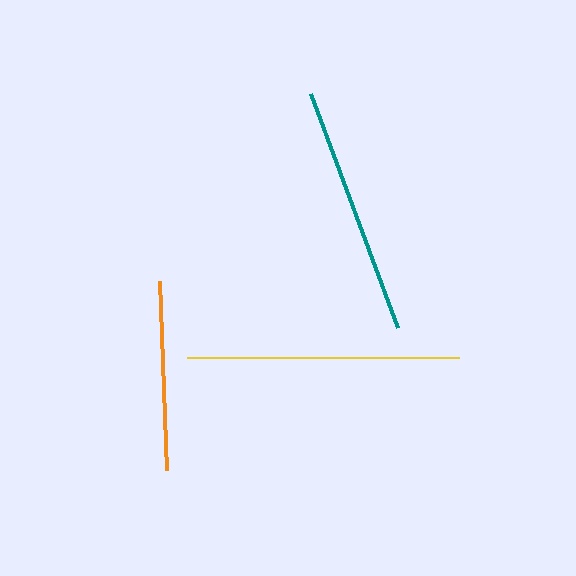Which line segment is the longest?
The yellow line is the longest at approximately 273 pixels.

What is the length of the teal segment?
The teal segment is approximately 249 pixels long.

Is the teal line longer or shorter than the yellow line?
The yellow line is longer than the teal line.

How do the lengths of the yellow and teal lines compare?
The yellow and teal lines are approximately the same length.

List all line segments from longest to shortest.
From longest to shortest: yellow, teal, orange.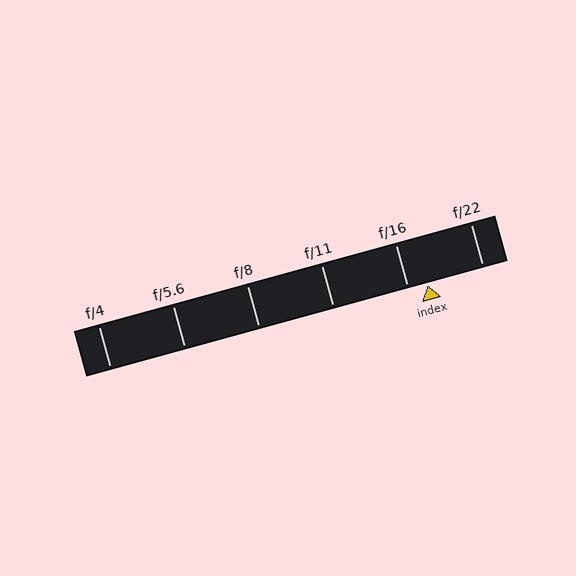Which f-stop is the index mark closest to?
The index mark is closest to f/16.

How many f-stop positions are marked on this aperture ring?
There are 6 f-stop positions marked.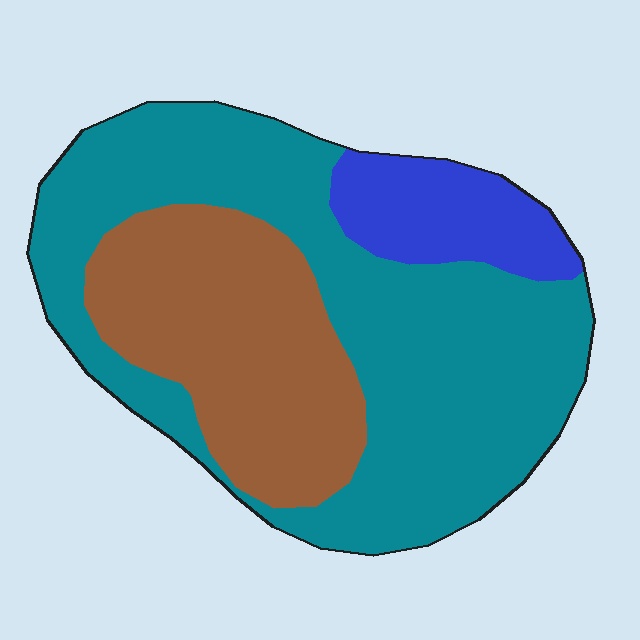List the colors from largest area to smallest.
From largest to smallest: teal, brown, blue.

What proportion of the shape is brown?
Brown takes up about one third (1/3) of the shape.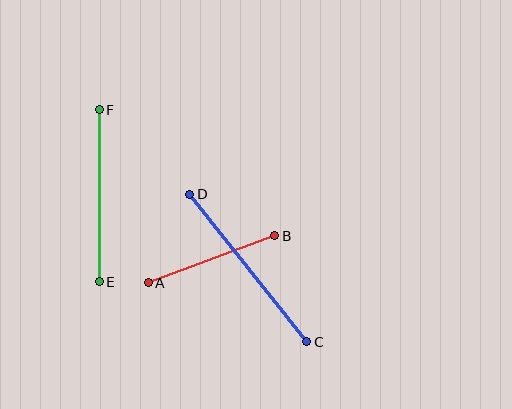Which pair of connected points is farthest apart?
Points C and D are farthest apart.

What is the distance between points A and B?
The distance is approximately 135 pixels.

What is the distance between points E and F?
The distance is approximately 172 pixels.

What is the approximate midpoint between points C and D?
The midpoint is at approximately (248, 268) pixels.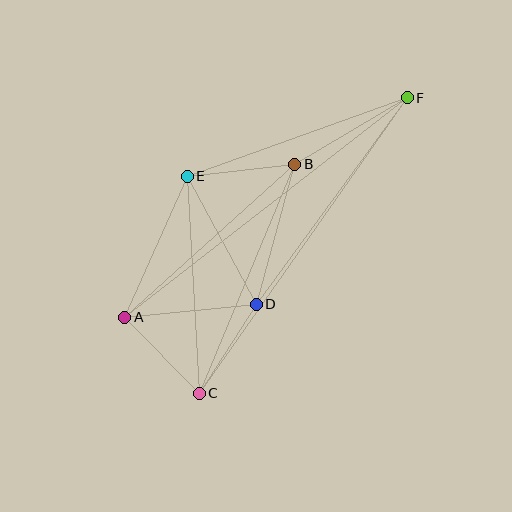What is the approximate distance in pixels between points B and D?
The distance between B and D is approximately 145 pixels.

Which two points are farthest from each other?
Points C and F are farthest from each other.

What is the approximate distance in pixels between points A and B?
The distance between A and B is approximately 229 pixels.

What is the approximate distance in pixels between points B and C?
The distance between B and C is approximately 248 pixels.